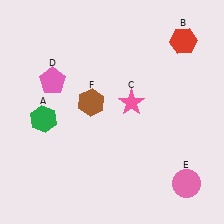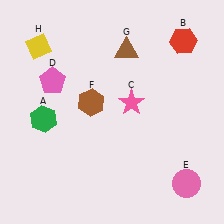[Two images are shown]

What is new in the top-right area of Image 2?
A brown triangle (G) was added in the top-right area of Image 2.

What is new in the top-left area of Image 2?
A yellow diamond (H) was added in the top-left area of Image 2.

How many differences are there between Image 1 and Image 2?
There are 2 differences between the two images.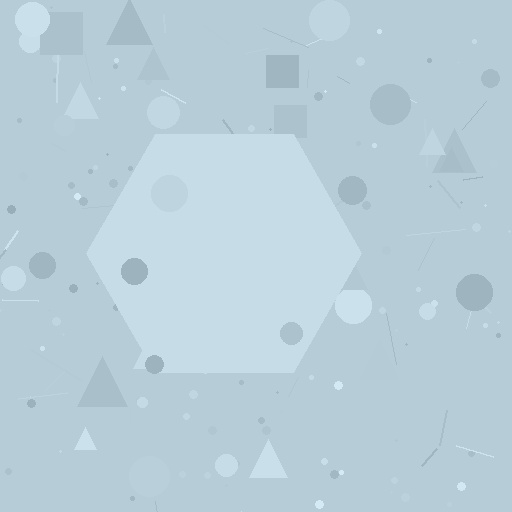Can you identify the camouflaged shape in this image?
The camouflaged shape is a hexagon.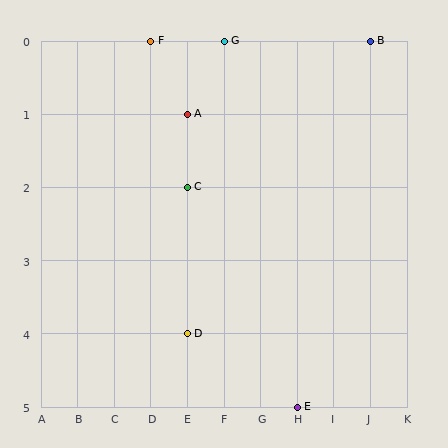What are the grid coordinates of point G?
Point G is at grid coordinates (F, 0).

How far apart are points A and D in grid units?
Points A and D are 3 rows apart.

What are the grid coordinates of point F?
Point F is at grid coordinates (D, 0).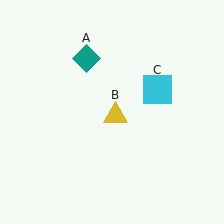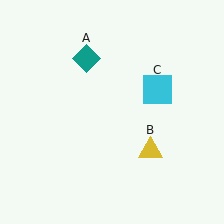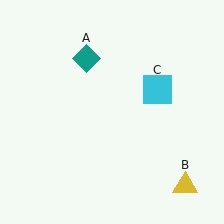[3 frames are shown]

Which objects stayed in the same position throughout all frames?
Teal diamond (object A) and cyan square (object C) remained stationary.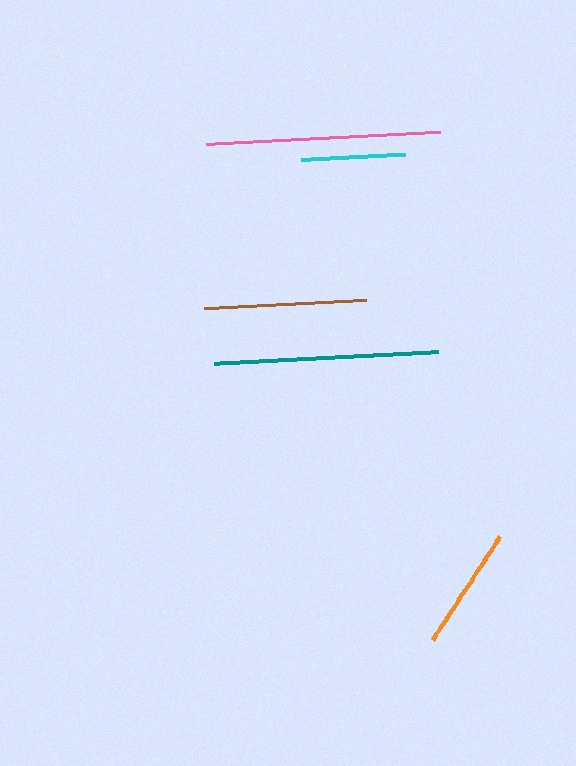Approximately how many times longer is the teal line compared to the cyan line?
The teal line is approximately 2.2 times the length of the cyan line.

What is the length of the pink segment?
The pink segment is approximately 234 pixels long.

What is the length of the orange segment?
The orange segment is approximately 124 pixels long.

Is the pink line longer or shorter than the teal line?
The pink line is longer than the teal line.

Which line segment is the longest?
The pink line is the longest at approximately 234 pixels.